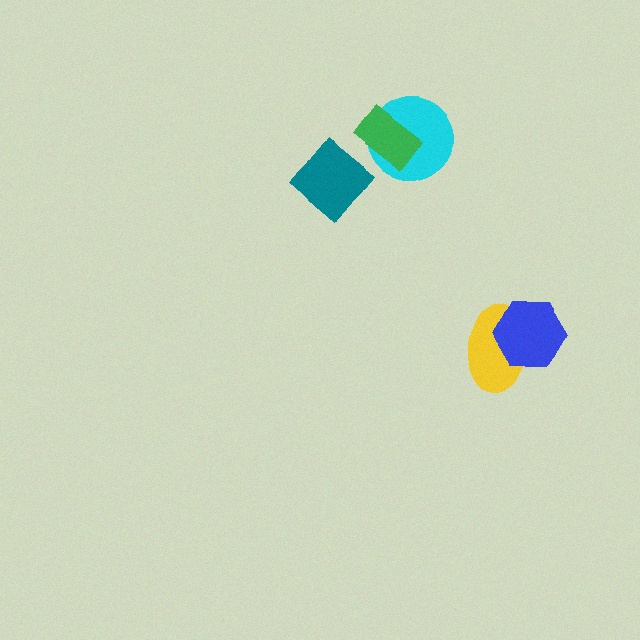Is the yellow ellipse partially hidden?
Yes, it is partially covered by another shape.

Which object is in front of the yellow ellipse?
The blue hexagon is in front of the yellow ellipse.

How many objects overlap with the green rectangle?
1 object overlaps with the green rectangle.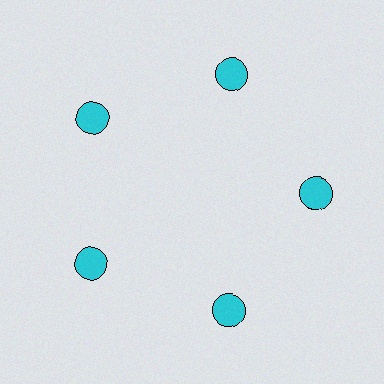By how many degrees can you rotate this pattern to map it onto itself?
The pattern maps onto itself every 72 degrees of rotation.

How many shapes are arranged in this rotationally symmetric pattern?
There are 5 shapes, arranged in 5 groups of 1.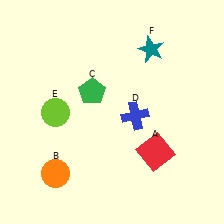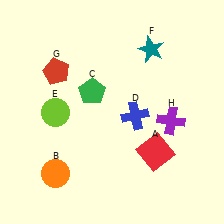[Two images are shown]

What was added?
A red pentagon (G), a purple cross (H) were added in Image 2.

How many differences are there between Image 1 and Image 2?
There are 2 differences between the two images.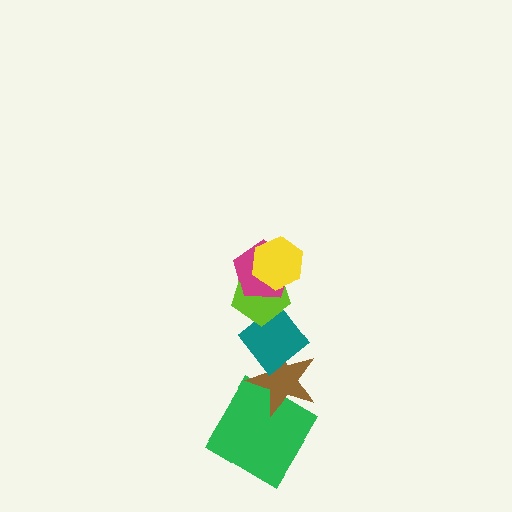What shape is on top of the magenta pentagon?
The yellow hexagon is on top of the magenta pentagon.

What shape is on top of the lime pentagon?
The magenta pentagon is on top of the lime pentagon.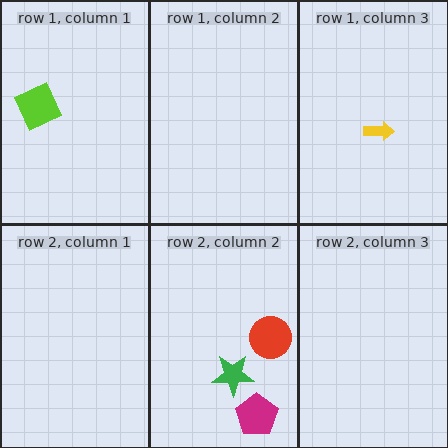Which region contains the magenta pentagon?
The row 2, column 2 region.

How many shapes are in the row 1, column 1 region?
1.